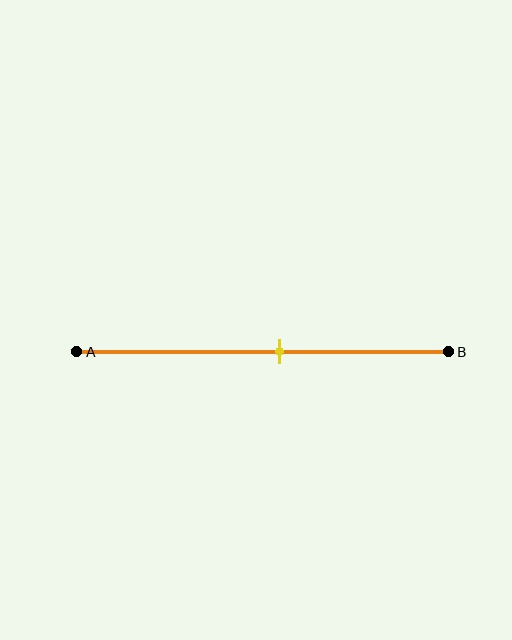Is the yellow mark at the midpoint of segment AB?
No, the mark is at about 55% from A, not at the 50% midpoint.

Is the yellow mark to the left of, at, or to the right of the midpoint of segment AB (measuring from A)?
The yellow mark is to the right of the midpoint of segment AB.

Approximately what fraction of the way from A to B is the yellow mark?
The yellow mark is approximately 55% of the way from A to B.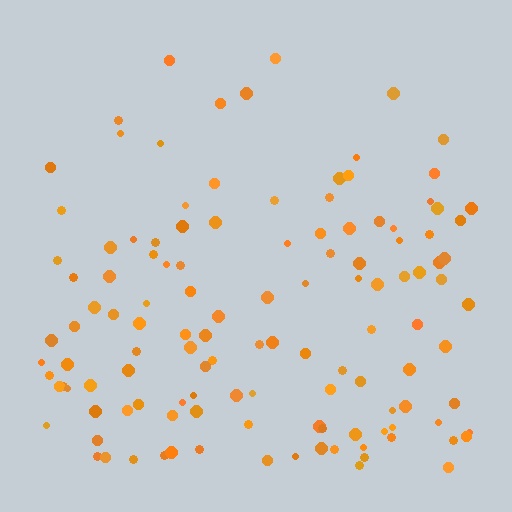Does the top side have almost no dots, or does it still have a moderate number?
Still a moderate number, just noticeably fewer than the bottom.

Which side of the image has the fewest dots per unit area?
The top.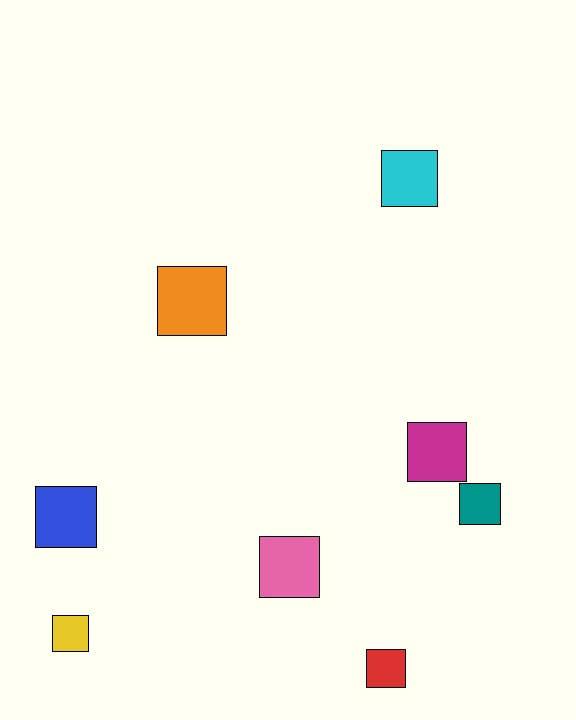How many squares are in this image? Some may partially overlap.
There are 8 squares.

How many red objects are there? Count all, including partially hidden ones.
There is 1 red object.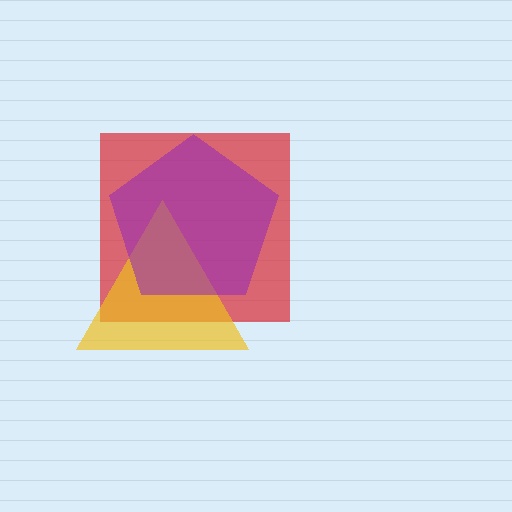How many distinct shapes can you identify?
There are 3 distinct shapes: a red square, a yellow triangle, a purple pentagon.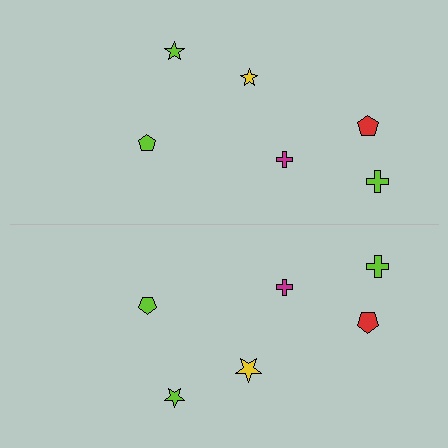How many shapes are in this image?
There are 12 shapes in this image.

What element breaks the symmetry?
The yellow star on the bottom side has a different size than its mirror counterpart.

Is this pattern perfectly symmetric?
No, the pattern is not perfectly symmetric. The yellow star on the bottom side has a different size than its mirror counterpart.